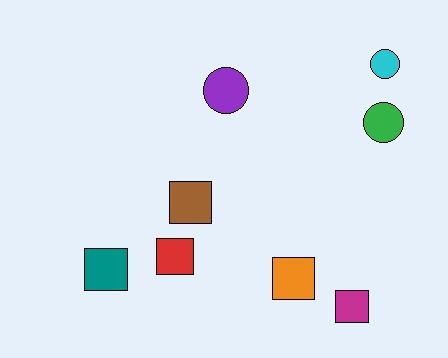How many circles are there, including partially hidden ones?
There are 3 circles.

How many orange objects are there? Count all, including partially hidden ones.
There is 1 orange object.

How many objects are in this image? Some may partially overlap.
There are 8 objects.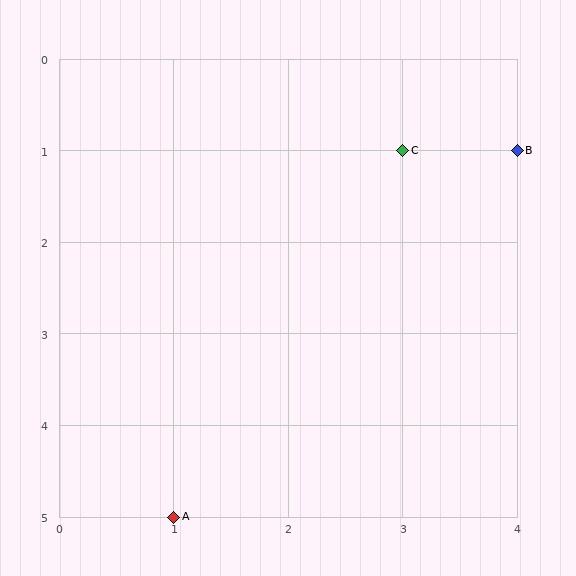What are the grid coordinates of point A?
Point A is at grid coordinates (1, 5).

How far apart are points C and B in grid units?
Points C and B are 1 column apart.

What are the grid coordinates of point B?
Point B is at grid coordinates (4, 1).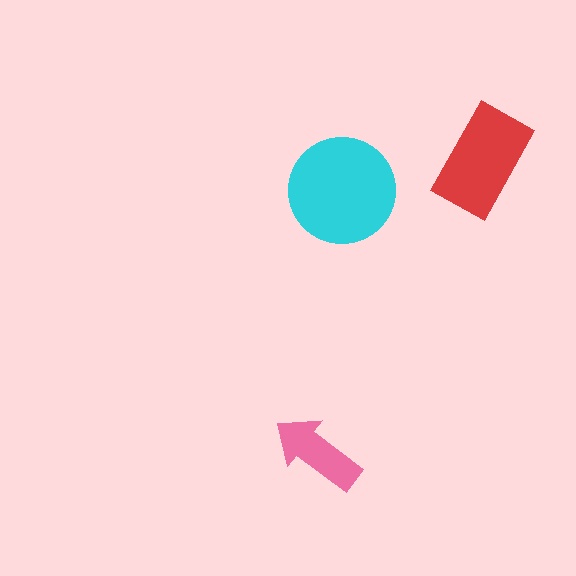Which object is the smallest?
The pink arrow.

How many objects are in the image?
There are 3 objects in the image.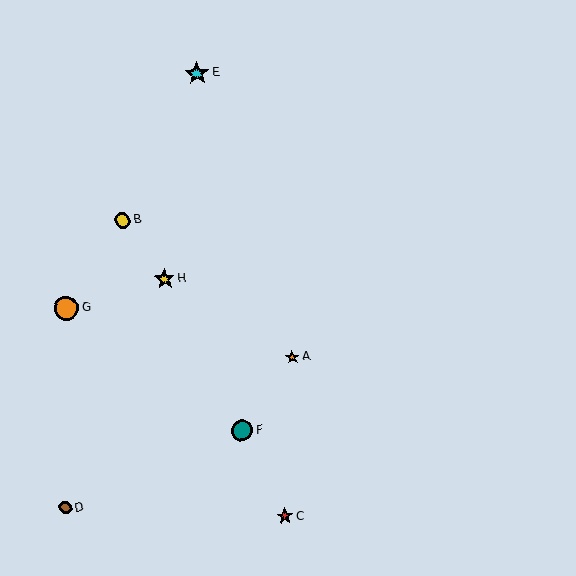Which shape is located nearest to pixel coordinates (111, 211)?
The yellow circle (labeled B) at (123, 220) is nearest to that location.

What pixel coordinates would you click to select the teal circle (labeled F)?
Click at (242, 430) to select the teal circle F.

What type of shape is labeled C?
Shape C is a red star.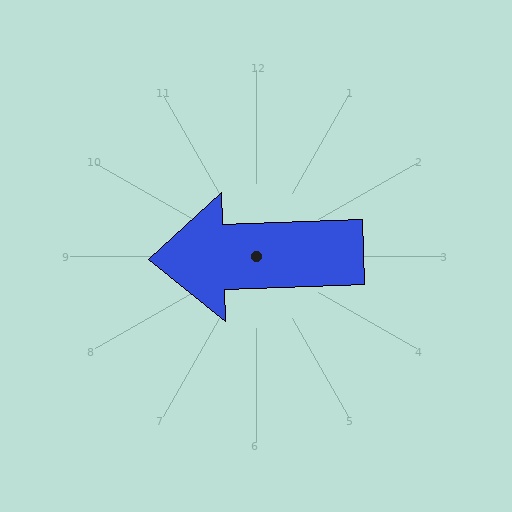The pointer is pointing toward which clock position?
Roughly 9 o'clock.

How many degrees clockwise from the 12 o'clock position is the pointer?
Approximately 268 degrees.